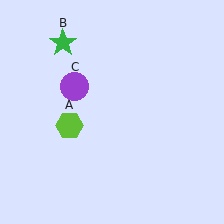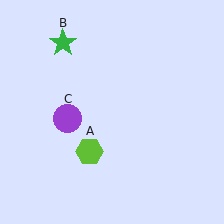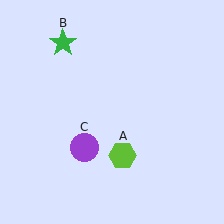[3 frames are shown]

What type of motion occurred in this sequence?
The lime hexagon (object A), purple circle (object C) rotated counterclockwise around the center of the scene.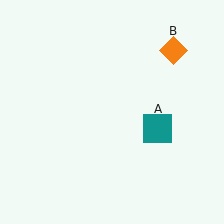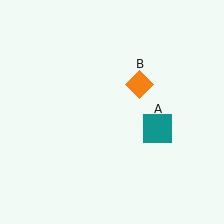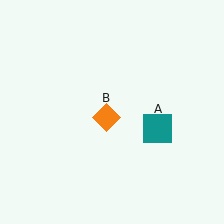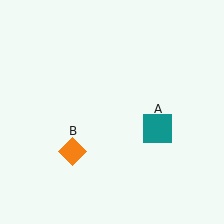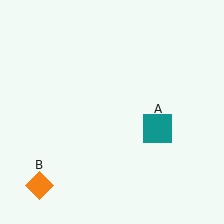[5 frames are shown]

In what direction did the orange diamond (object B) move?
The orange diamond (object B) moved down and to the left.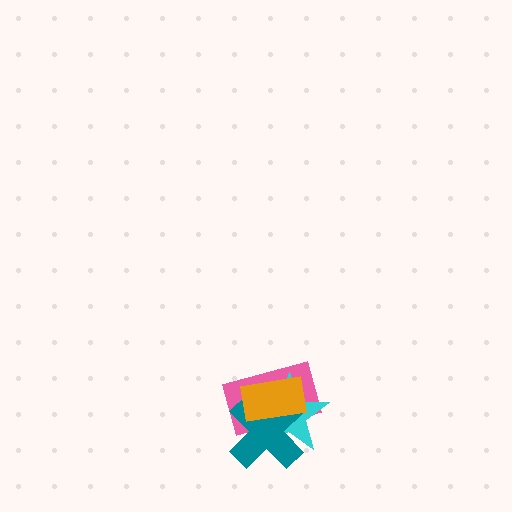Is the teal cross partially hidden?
Yes, it is partially covered by another shape.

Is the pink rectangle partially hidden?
Yes, it is partially covered by another shape.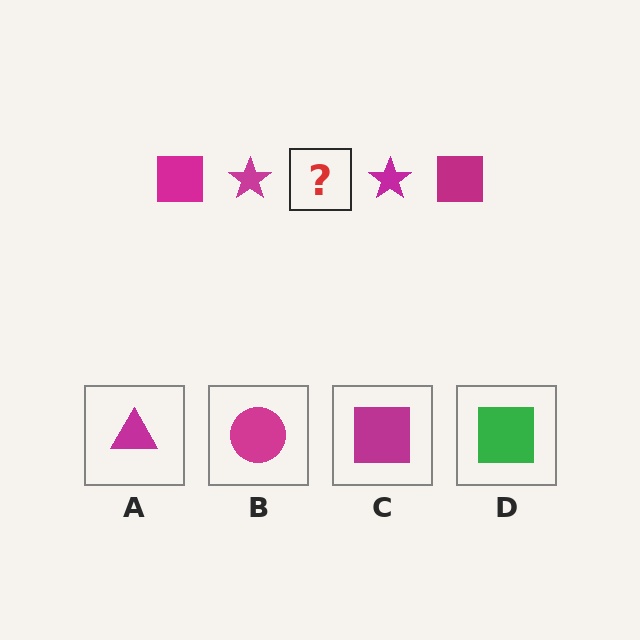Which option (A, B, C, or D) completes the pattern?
C.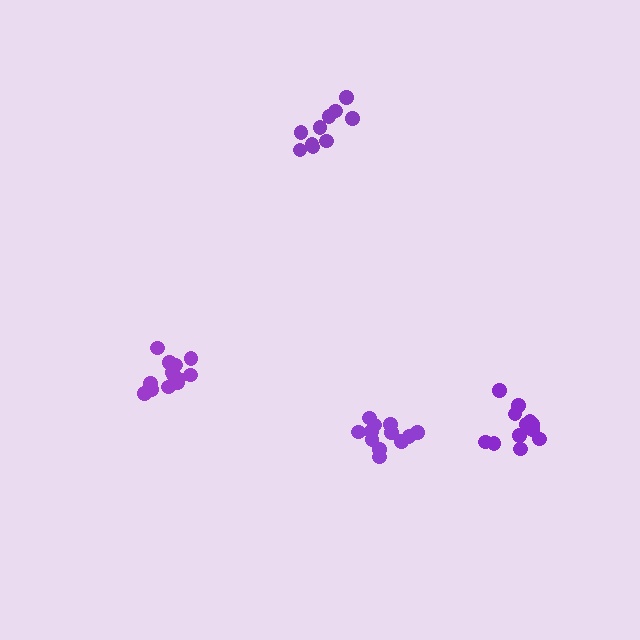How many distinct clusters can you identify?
There are 4 distinct clusters.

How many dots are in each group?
Group 1: 13 dots, Group 2: 12 dots, Group 3: 10 dots, Group 4: 12 dots (47 total).